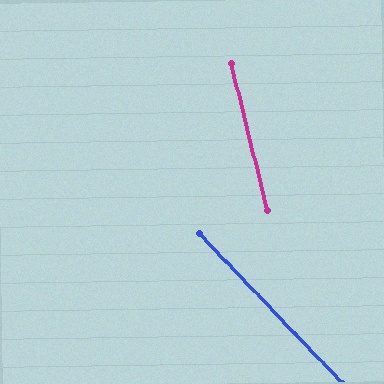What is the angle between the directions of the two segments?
Approximately 30 degrees.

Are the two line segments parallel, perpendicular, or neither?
Neither parallel nor perpendicular — they differ by about 30°.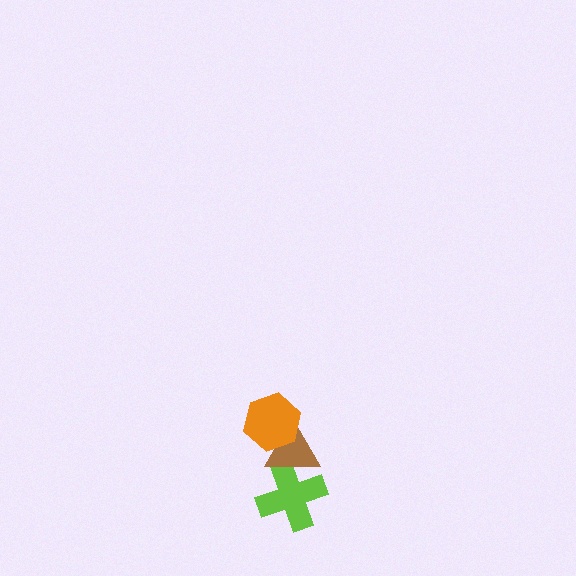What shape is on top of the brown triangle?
The orange hexagon is on top of the brown triangle.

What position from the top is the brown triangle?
The brown triangle is 2nd from the top.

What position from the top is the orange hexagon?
The orange hexagon is 1st from the top.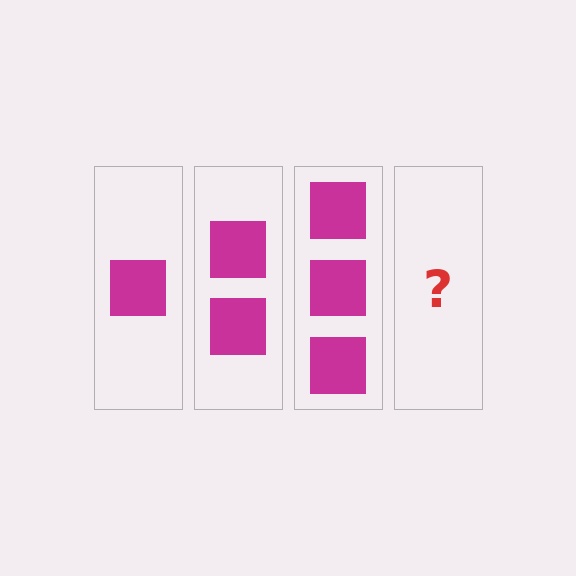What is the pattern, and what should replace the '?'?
The pattern is that each step adds one more square. The '?' should be 4 squares.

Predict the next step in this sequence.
The next step is 4 squares.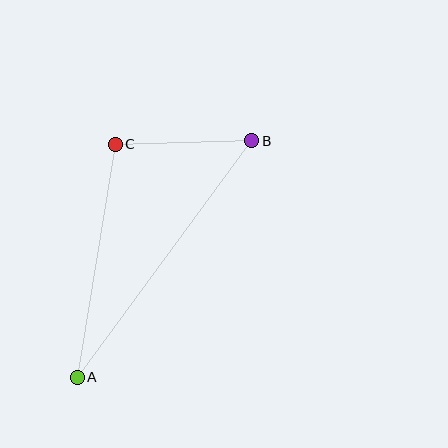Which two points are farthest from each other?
Points A and B are farthest from each other.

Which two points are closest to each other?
Points B and C are closest to each other.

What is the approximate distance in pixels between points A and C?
The distance between A and C is approximately 236 pixels.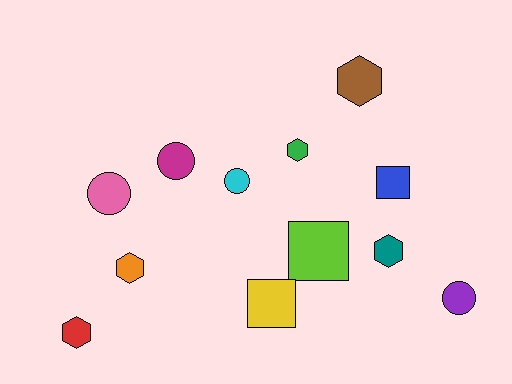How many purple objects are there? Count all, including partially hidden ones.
There is 1 purple object.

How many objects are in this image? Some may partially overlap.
There are 12 objects.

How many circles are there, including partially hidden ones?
There are 4 circles.